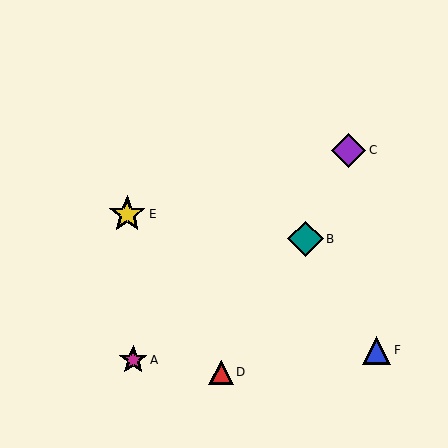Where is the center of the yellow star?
The center of the yellow star is at (127, 214).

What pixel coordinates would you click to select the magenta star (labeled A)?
Click at (133, 360) to select the magenta star A.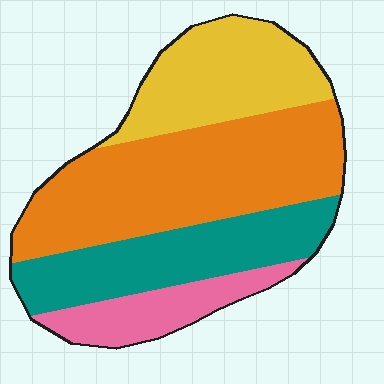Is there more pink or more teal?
Teal.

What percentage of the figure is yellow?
Yellow covers around 25% of the figure.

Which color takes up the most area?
Orange, at roughly 40%.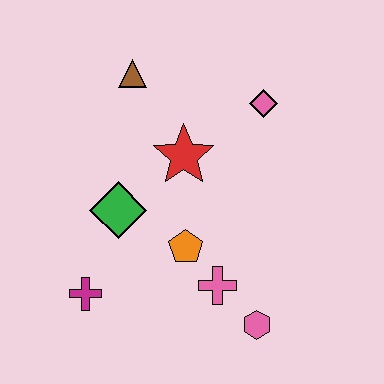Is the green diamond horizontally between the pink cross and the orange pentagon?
No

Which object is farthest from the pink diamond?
The magenta cross is farthest from the pink diamond.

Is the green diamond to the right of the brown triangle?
No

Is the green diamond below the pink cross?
No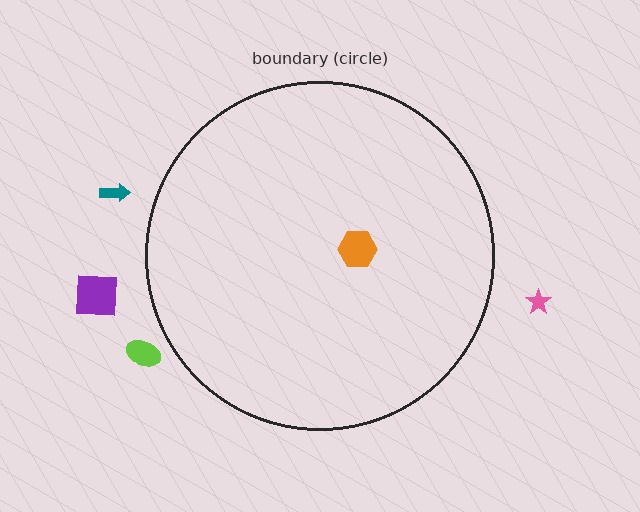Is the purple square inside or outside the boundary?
Outside.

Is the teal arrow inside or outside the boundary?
Outside.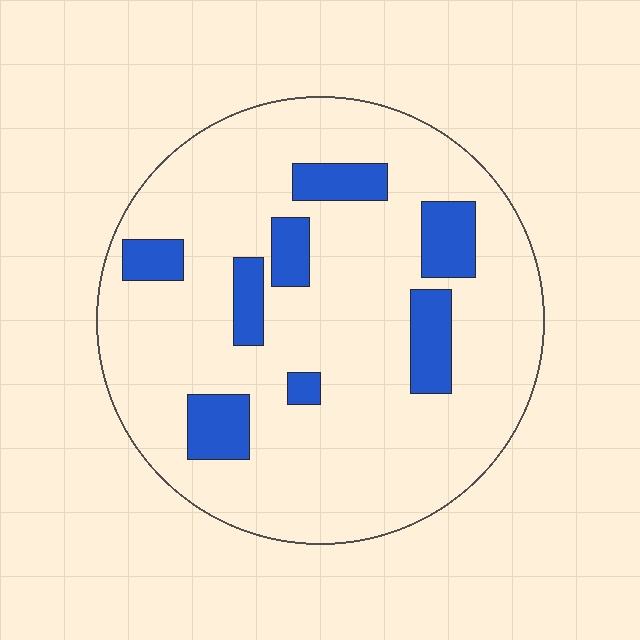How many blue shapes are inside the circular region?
8.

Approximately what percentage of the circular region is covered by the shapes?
Approximately 15%.